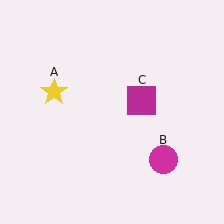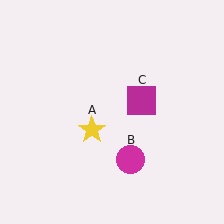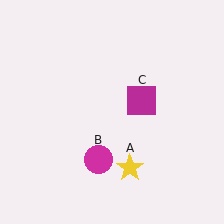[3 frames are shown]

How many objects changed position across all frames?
2 objects changed position: yellow star (object A), magenta circle (object B).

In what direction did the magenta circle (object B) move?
The magenta circle (object B) moved left.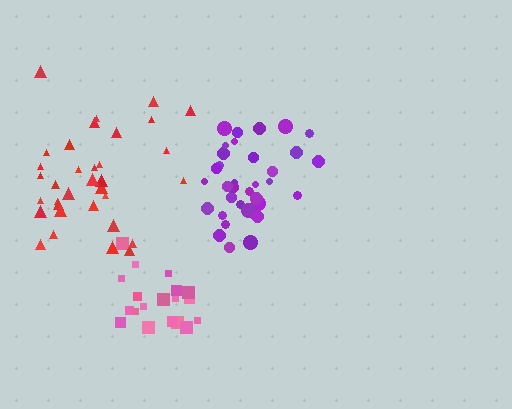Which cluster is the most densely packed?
Purple.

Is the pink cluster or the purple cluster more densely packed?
Purple.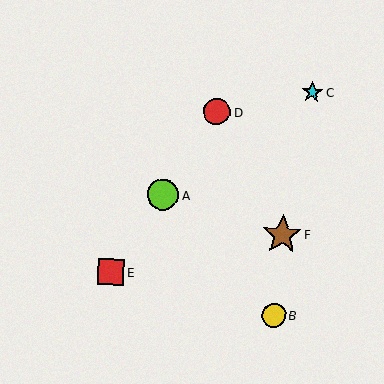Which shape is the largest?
The brown star (labeled F) is the largest.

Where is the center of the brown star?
The center of the brown star is at (282, 235).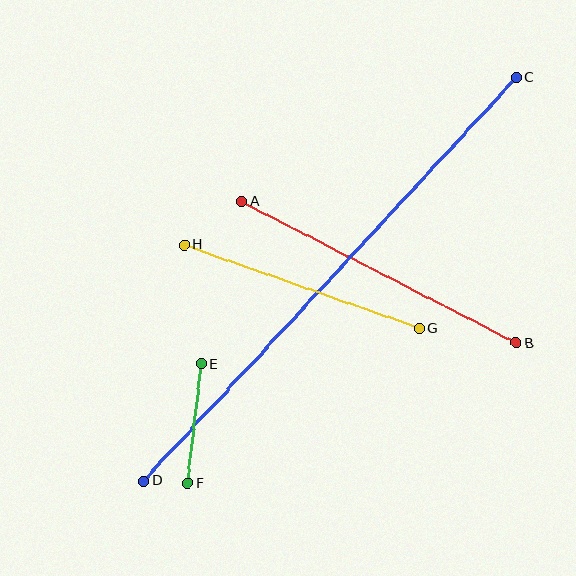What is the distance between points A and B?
The distance is approximately 309 pixels.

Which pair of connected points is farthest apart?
Points C and D are farthest apart.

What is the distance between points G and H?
The distance is approximately 250 pixels.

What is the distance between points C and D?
The distance is approximately 549 pixels.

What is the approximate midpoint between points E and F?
The midpoint is at approximately (194, 424) pixels.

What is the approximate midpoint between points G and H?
The midpoint is at approximately (302, 287) pixels.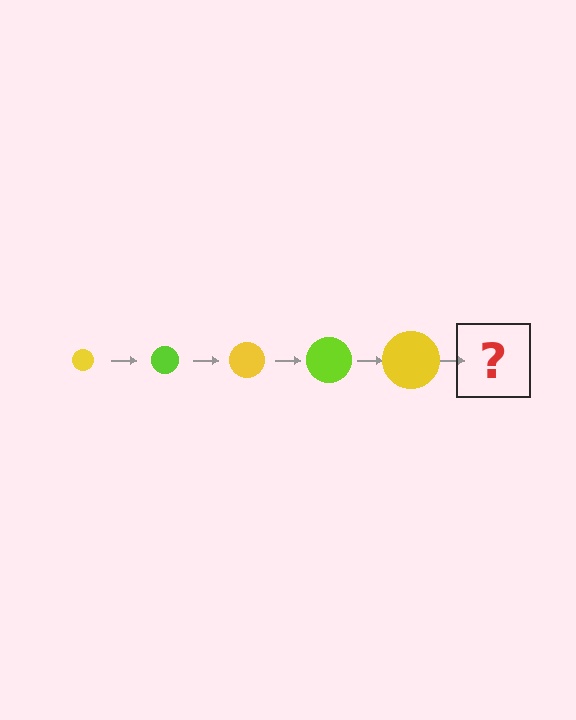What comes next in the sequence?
The next element should be a lime circle, larger than the previous one.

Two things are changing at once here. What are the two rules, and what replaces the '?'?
The two rules are that the circle grows larger each step and the color cycles through yellow and lime. The '?' should be a lime circle, larger than the previous one.